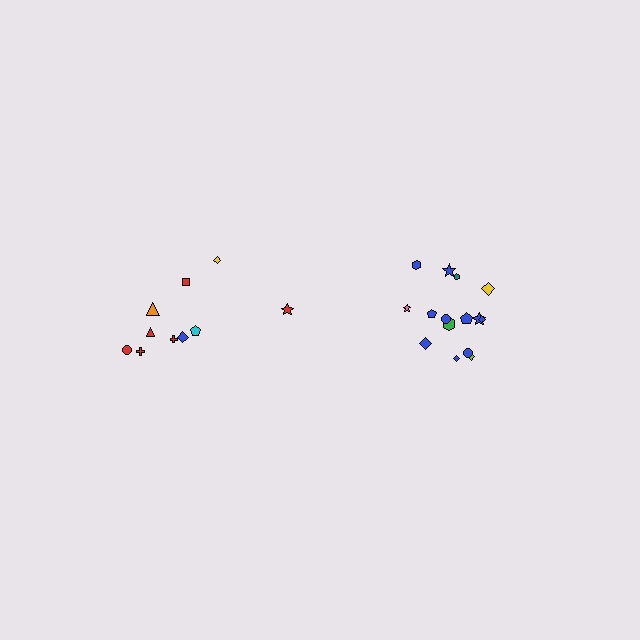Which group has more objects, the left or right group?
The right group.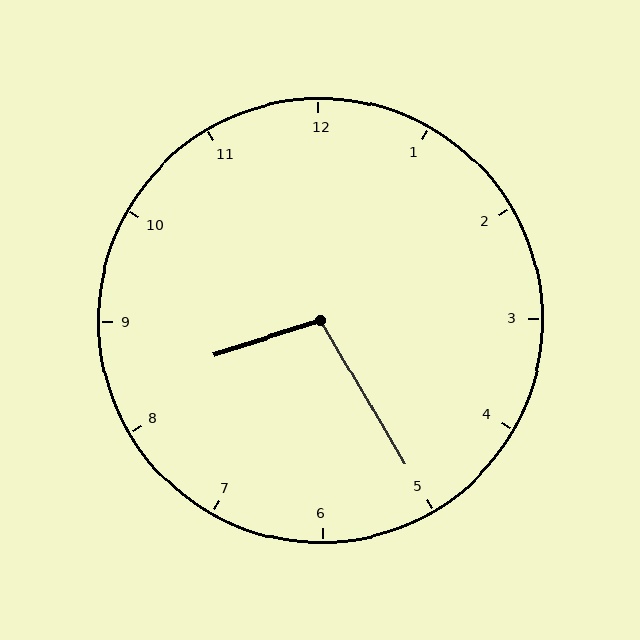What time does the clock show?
8:25.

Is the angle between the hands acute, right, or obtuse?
It is obtuse.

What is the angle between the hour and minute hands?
Approximately 102 degrees.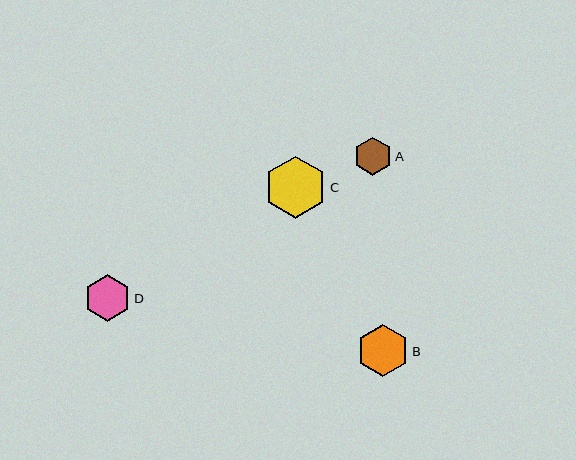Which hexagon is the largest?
Hexagon C is the largest with a size of approximately 62 pixels.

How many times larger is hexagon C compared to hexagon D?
Hexagon C is approximately 1.3 times the size of hexagon D.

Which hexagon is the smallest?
Hexagon A is the smallest with a size of approximately 38 pixels.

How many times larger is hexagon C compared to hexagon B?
Hexagon C is approximately 1.2 times the size of hexagon B.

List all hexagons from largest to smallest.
From largest to smallest: C, B, D, A.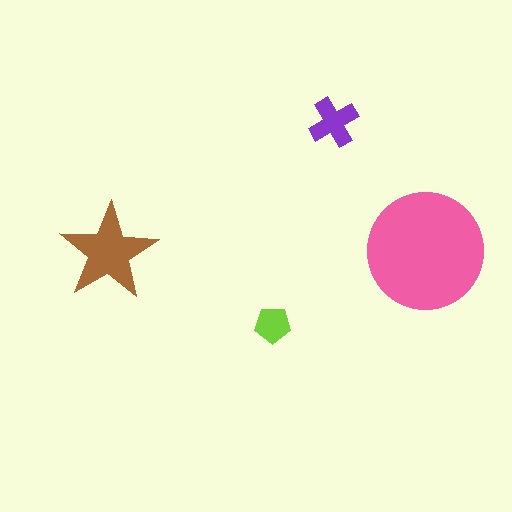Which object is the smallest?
The lime pentagon.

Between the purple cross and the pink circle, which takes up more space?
The pink circle.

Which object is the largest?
The pink circle.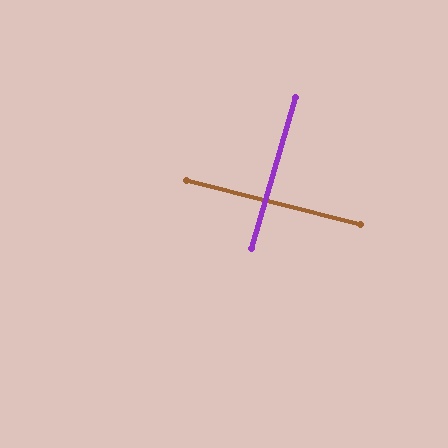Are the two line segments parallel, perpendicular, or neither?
Perpendicular — they meet at approximately 88°.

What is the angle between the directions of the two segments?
Approximately 88 degrees.